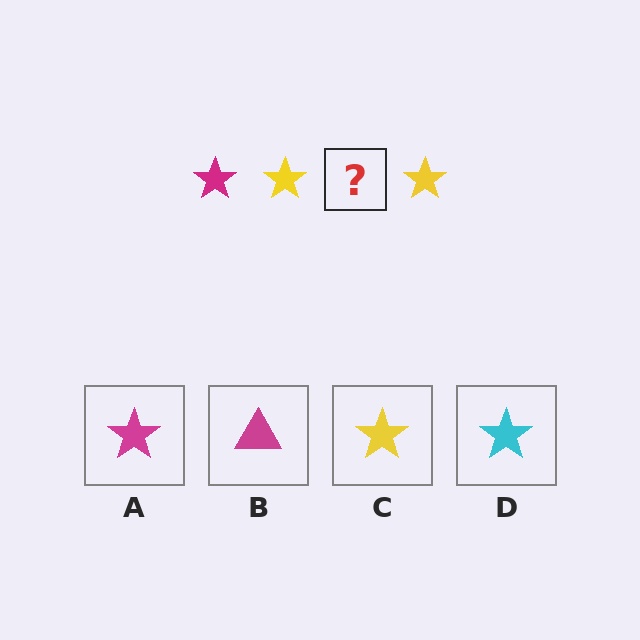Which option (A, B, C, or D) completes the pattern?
A.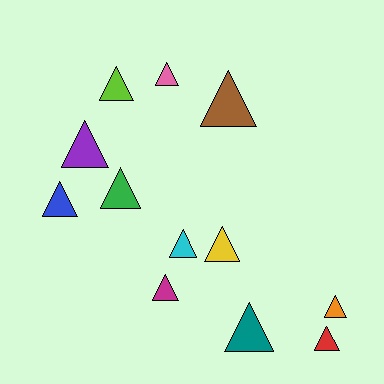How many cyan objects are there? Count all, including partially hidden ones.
There is 1 cyan object.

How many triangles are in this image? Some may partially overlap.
There are 12 triangles.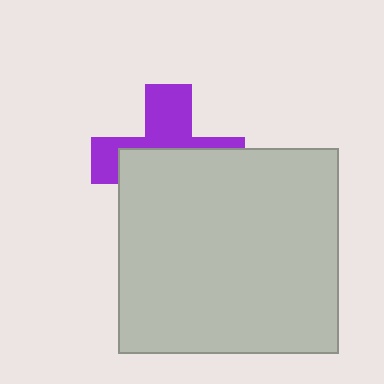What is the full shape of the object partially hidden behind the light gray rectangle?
The partially hidden object is a purple cross.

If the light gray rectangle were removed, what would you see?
You would see the complete purple cross.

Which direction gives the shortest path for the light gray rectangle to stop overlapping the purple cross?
Moving down gives the shortest separation.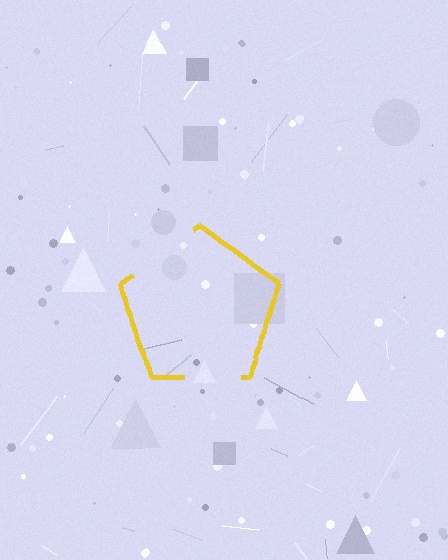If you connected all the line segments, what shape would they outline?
They would outline a pentagon.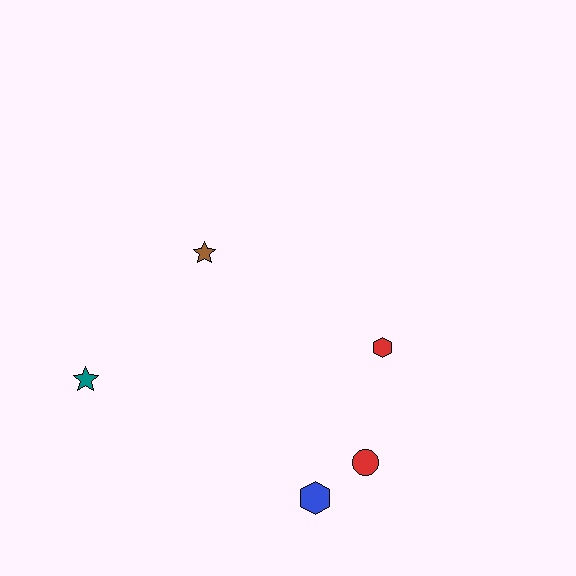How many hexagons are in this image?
There are 2 hexagons.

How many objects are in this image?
There are 5 objects.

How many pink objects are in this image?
There are no pink objects.